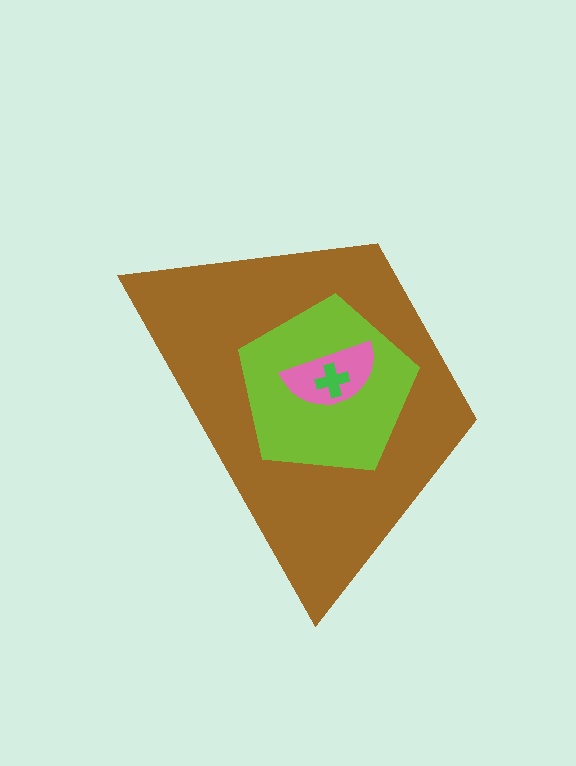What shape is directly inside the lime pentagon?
The pink semicircle.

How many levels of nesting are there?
4.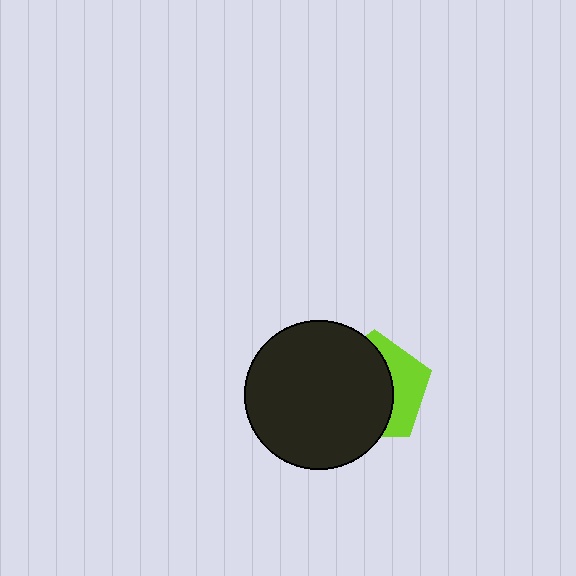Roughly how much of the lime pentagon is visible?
A small part of it is visible (roughly 36%).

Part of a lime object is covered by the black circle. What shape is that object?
It is a pentagon.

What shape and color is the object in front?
The object in front is a black circle.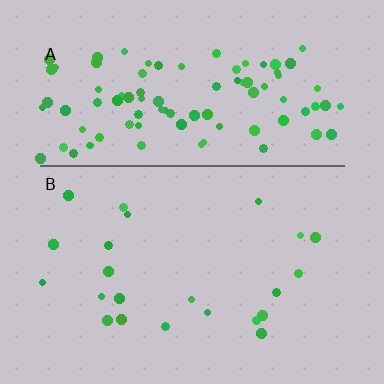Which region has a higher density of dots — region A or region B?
A (the top).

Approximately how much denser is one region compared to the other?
Approximately 4.5× — region A over region B.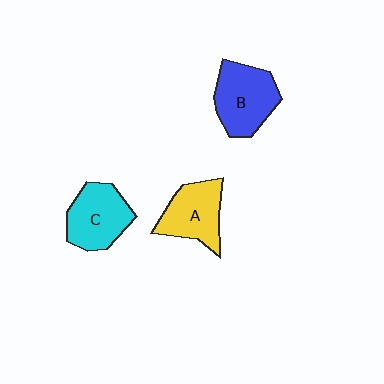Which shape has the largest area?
Shape B (blue).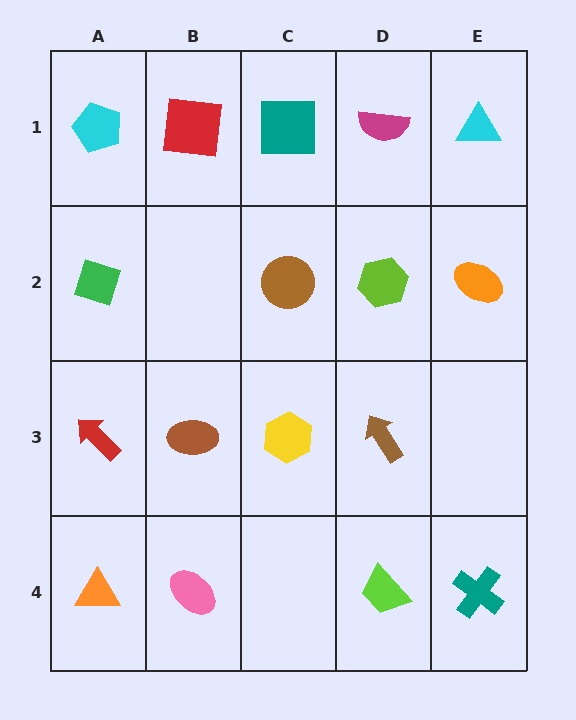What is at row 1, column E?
A cyan triangle.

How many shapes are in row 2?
4 shapes.